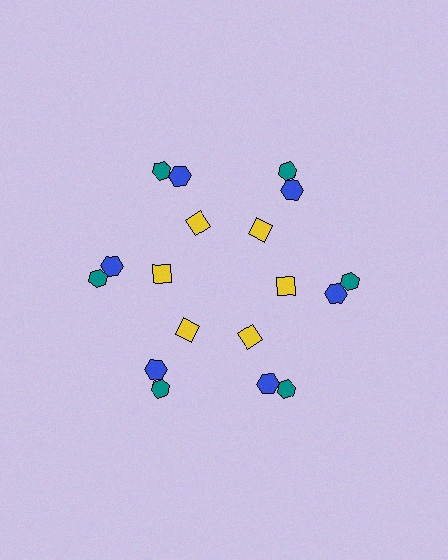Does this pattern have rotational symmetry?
Yes, this pattern has 6-fold rotational symmetry. It looks the same after rotating 60 degrees around the center.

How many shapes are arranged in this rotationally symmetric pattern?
There are 18 shapes, arranged in 6 groups of 3.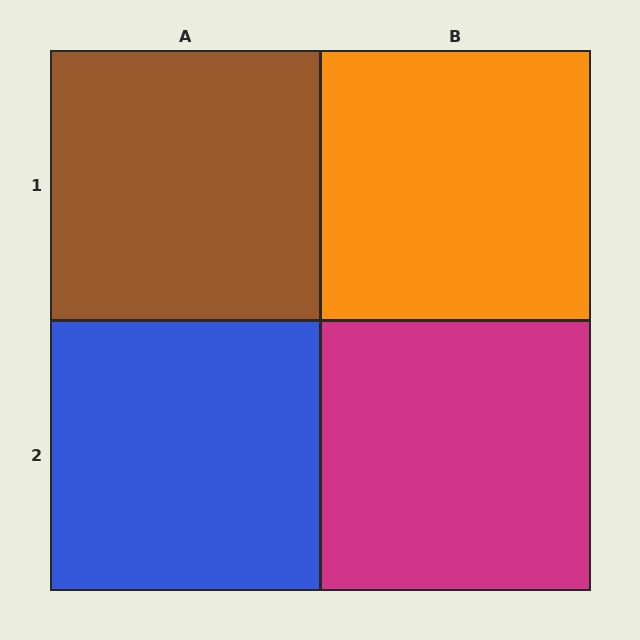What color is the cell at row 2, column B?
Magenta.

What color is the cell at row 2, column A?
Blue.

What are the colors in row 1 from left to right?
Brown, orange.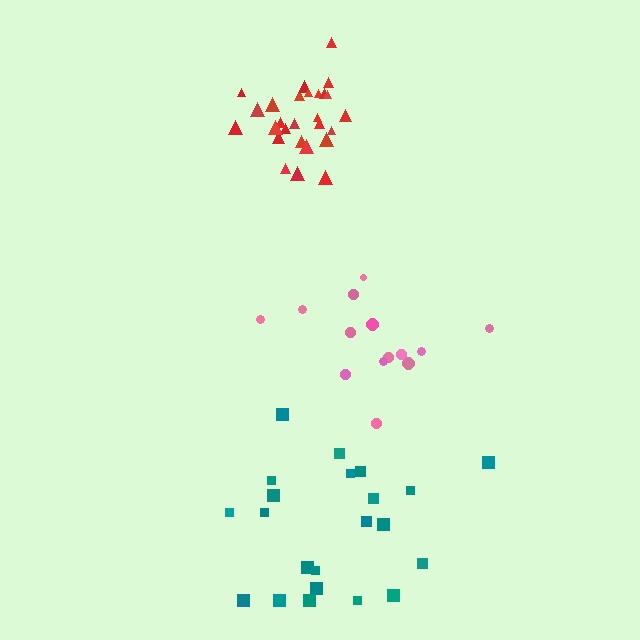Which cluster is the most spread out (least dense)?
Teal.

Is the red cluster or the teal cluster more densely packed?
Red.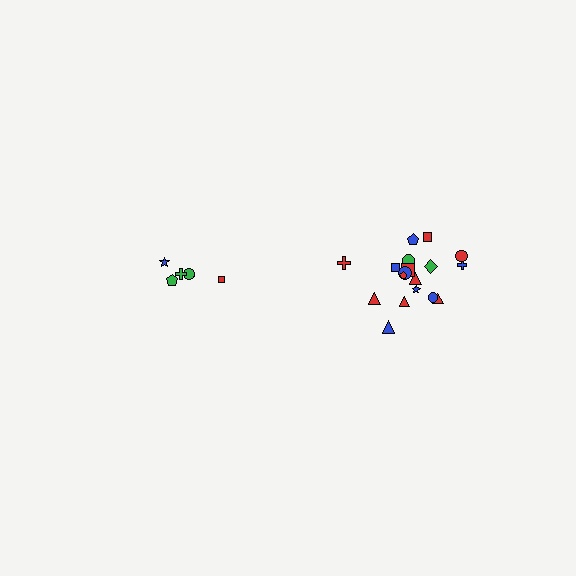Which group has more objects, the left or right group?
The right group.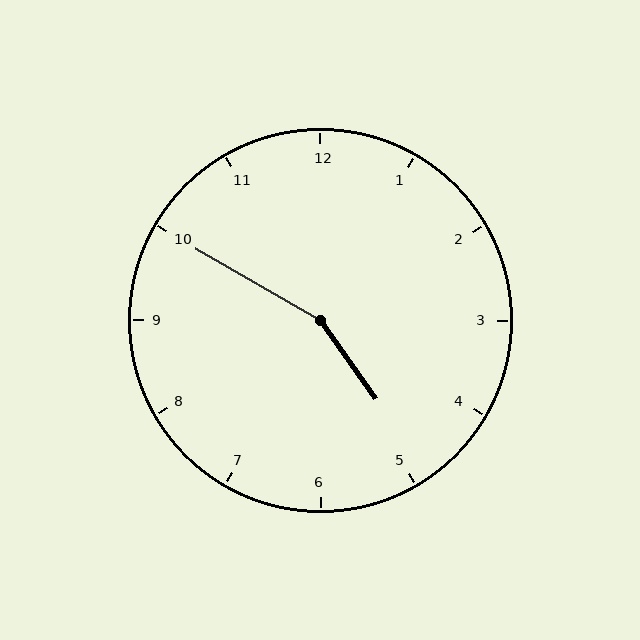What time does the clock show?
4:50.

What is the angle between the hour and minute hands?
Approximately 155 degrees.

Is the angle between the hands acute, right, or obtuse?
It is obtuse.